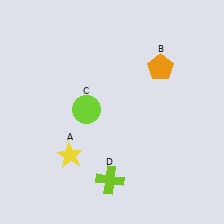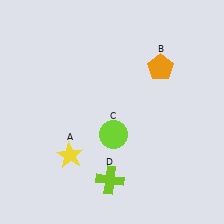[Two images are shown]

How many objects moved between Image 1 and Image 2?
1 object moved between the two images.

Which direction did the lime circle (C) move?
The lime circle (C) moved right.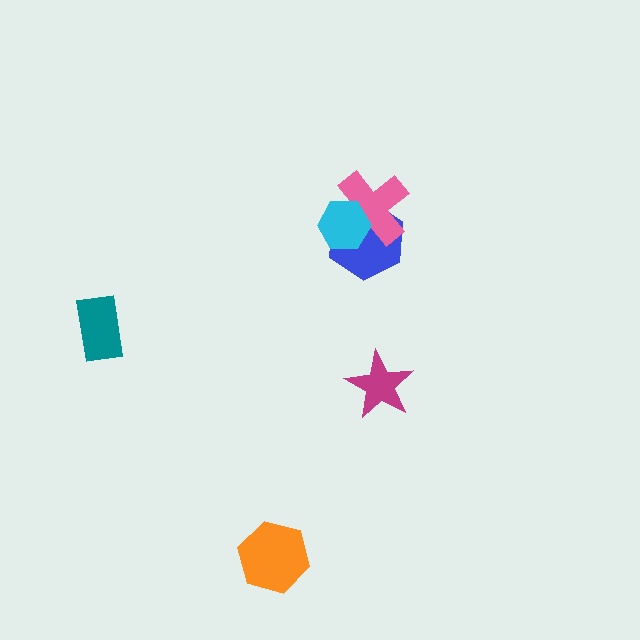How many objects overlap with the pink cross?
2 objects overlap with the pink cross.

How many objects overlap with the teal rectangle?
0 objects overlap with the teal rectangle.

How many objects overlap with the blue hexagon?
2 objects overlap with the blue hexagon.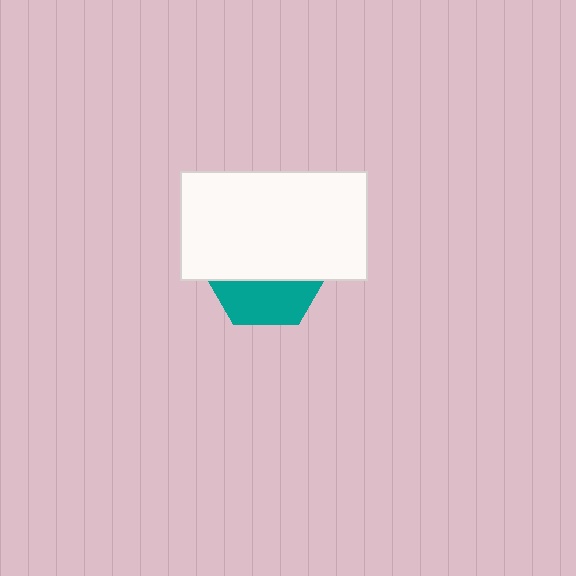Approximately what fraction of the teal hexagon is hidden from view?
Roughly 65% of the teal hexagon is hidden behind the white rectangle.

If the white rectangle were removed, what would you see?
You would see the complete teal hexagon.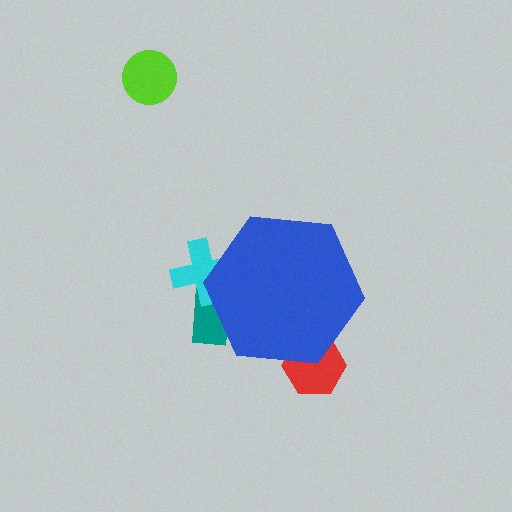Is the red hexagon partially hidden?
Yes, the red hexagon is partially hidden behind the blue hexagon.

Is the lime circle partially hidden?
No, the lime circle is fully visible.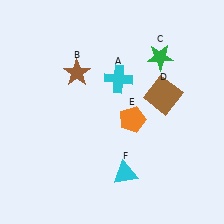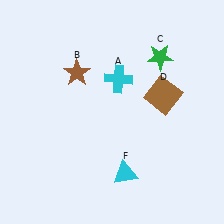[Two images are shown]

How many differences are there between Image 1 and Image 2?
There is 1 difference between the two images.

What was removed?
The orange pentagon (E) was removed in Image 2.